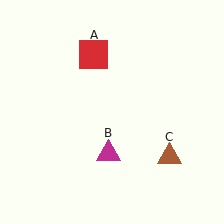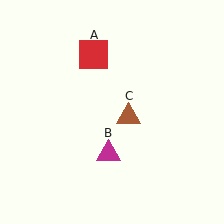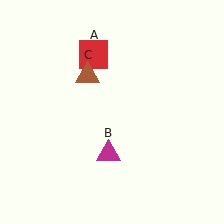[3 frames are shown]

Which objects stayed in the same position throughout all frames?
Red square (object A) and magenta triangle (object B) remained stationary.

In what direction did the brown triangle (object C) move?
The brown triangle (object C) moved up and to the left.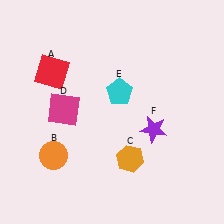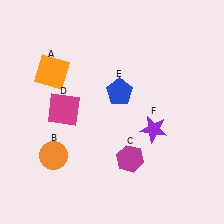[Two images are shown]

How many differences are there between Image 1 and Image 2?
There are 3 differences between the two images.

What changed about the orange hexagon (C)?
In Image 1, C is orange. In Image 2, it changed to magenta.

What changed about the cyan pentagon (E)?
In Image 1, E is cyan. In Image 2, it changed to blue.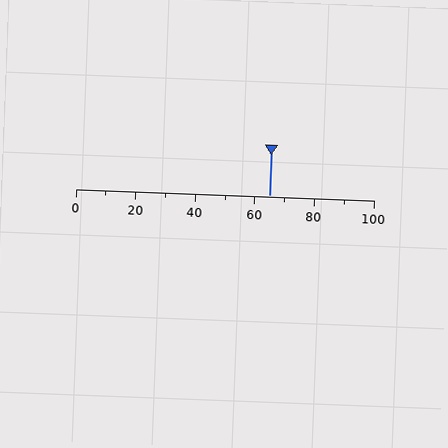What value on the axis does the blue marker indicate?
The marker indicates approximately 65.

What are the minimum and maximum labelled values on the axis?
The axis runs from 0 to 100.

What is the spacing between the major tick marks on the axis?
The major ticks are spaced 20 apart.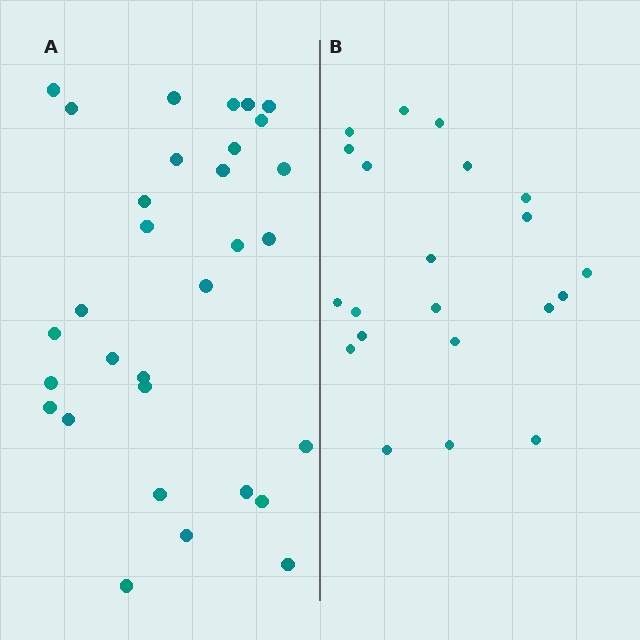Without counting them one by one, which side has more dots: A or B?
Region A (the left region) has more dots.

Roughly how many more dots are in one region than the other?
Region A has roughly 10 or so more dots than region B.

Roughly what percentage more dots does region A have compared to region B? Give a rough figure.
About 50% more.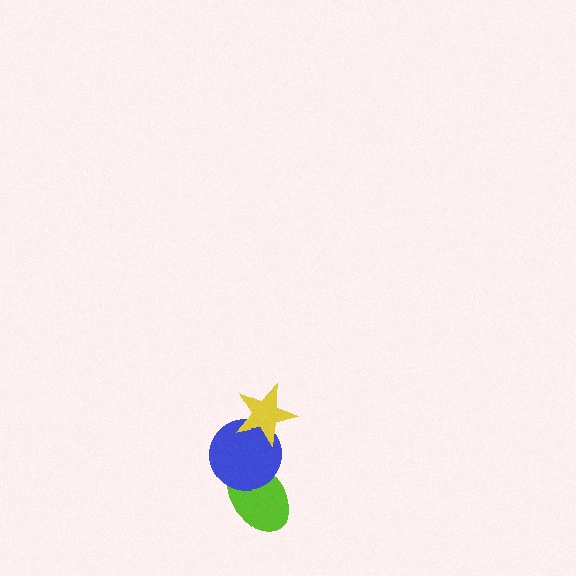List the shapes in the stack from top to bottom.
From top to bottom: the yellow star, the blue circle, the lime ellipse.